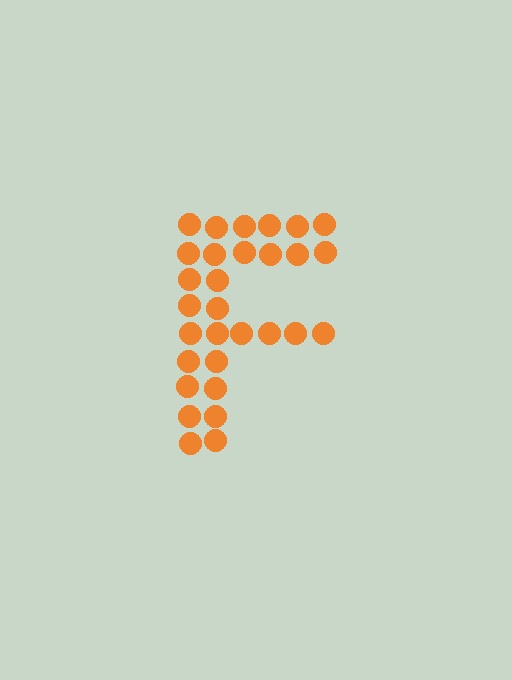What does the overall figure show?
The overall figure shows the letter F.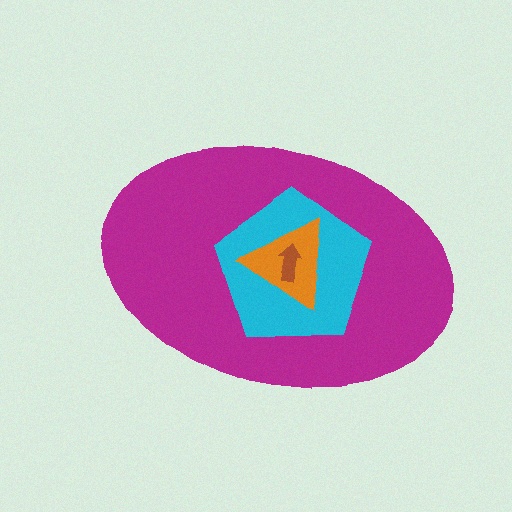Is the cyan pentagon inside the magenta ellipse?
Yes.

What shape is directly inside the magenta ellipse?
The cyan pentagon.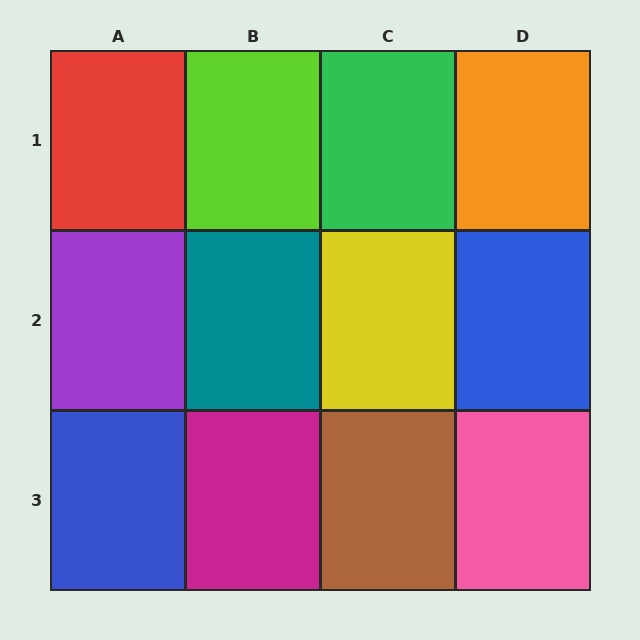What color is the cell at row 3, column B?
Magenta.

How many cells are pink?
1 cell is pink.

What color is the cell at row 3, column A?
Blue.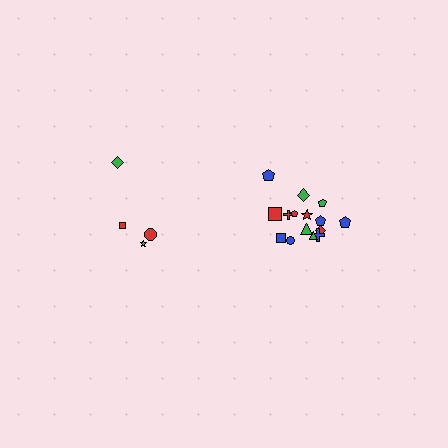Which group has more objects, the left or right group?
The right group.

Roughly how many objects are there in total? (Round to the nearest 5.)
Roughly 20 objects in total.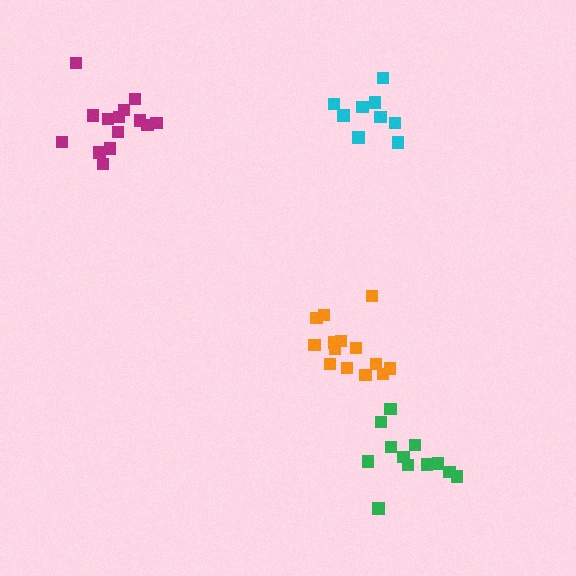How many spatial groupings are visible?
There are 4 spatial groupings.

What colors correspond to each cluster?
The clusters are colored: green, orange, cyan, magenta.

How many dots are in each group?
Group 1: 12 dots, Group 2: 14 dots, Group 3: 9 dots, Group 4: 14 dots (49 total).